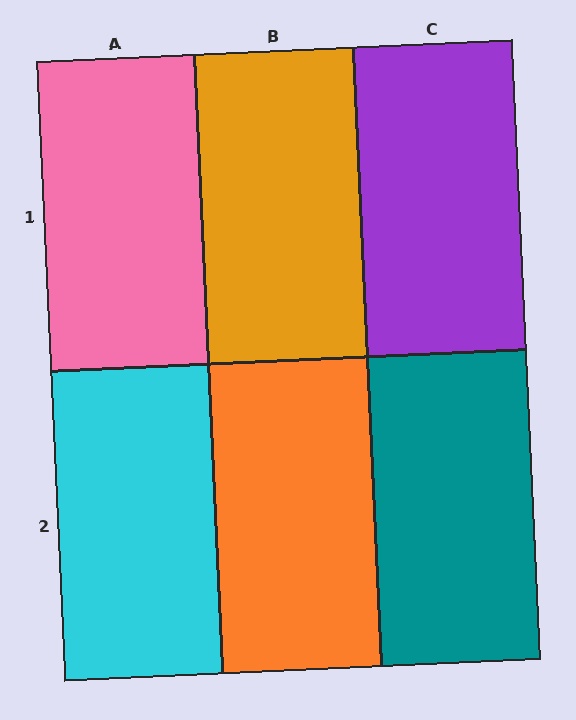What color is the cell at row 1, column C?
Purple.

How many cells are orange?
2 cells are orange.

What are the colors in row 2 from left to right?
Cyan, orange, teal.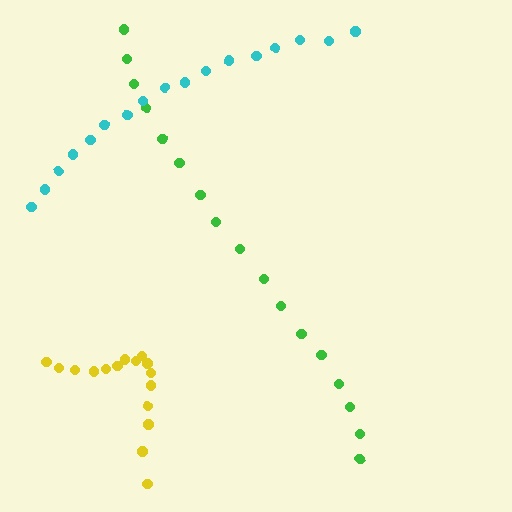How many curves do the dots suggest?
There are 3 distinct paths.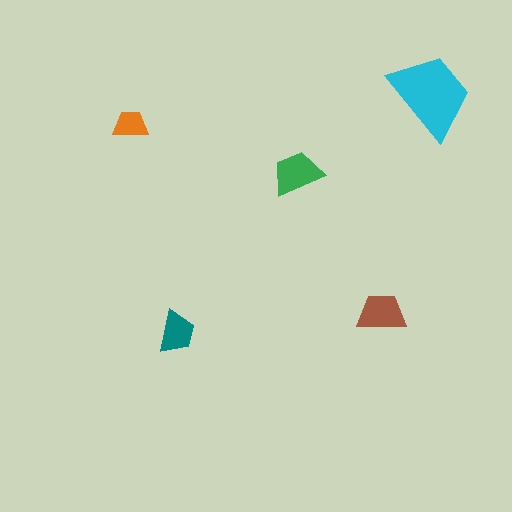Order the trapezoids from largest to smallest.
the cyan one, the green one, the brown one, the teal one, the orange one.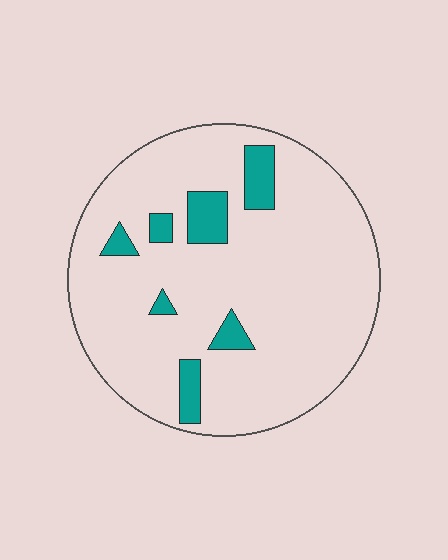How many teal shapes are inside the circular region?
7.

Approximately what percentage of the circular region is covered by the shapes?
Approximately 10%.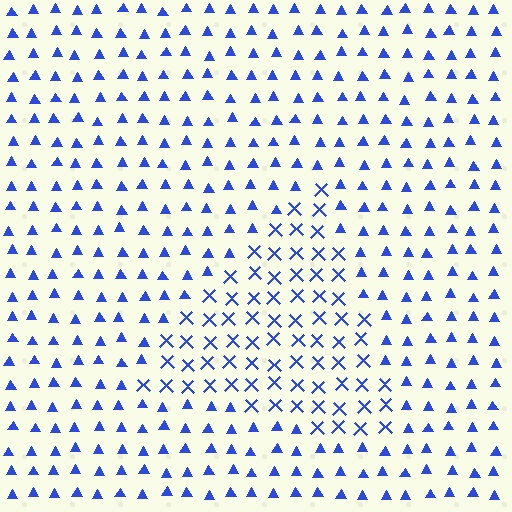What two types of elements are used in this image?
The image uses X marks inside the triangle region and triangles outside it.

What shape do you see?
I see a triangle.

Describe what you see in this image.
The image is filled with small blue elements arranged in a uniform grid. A triangle-shaped region contains X marks, while the surrounding area contains triangles. The boundary is defined purely by the change in element shape.